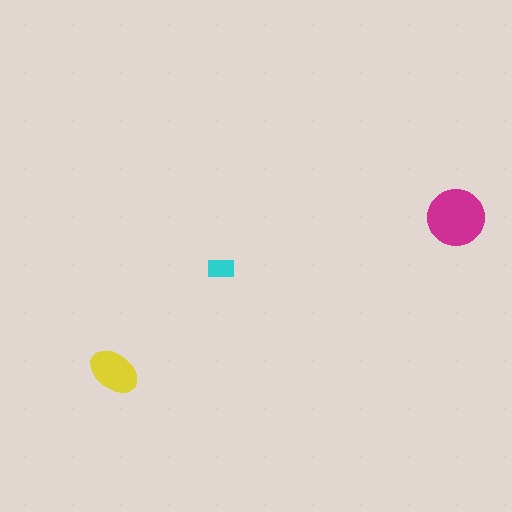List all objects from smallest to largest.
The cyan rectangle, the yellow ellipse, the magenta circle.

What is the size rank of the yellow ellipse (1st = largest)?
2nd.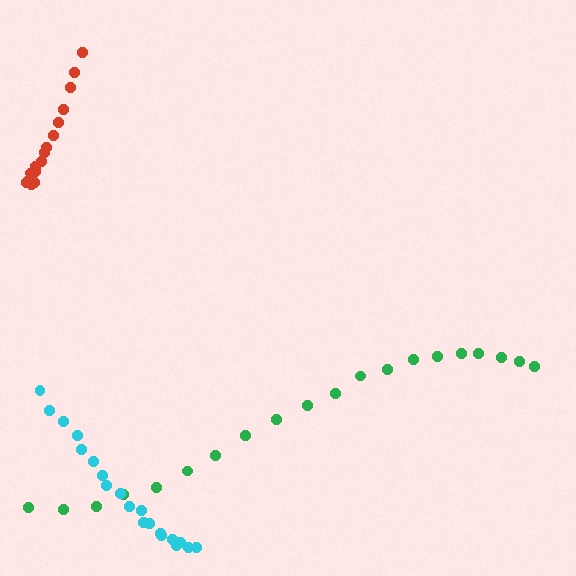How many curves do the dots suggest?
There are 3 distinct paths.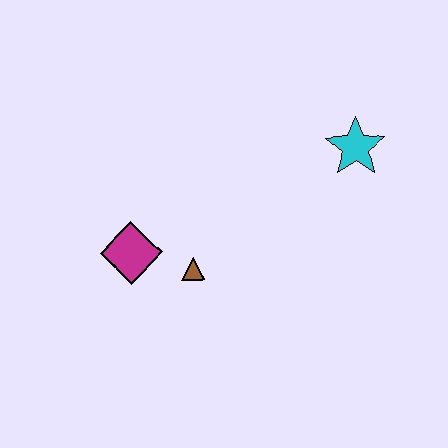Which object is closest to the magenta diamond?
The brown triangle is closest to the magenta diamond.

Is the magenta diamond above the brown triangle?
Yes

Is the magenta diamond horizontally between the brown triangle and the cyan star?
No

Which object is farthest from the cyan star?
The magenta diamond is farthest from the cyan star.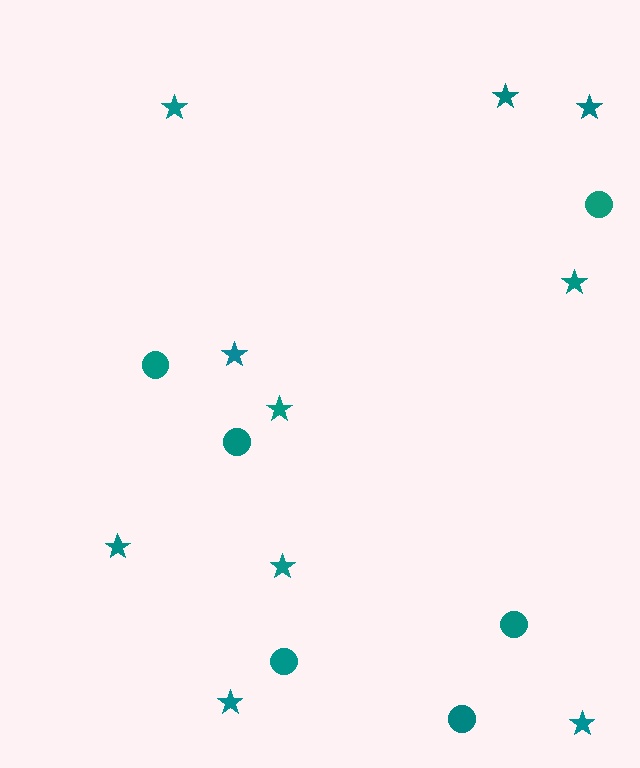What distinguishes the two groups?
There are 2 groups: one group of circles (6) and one group of stars (10).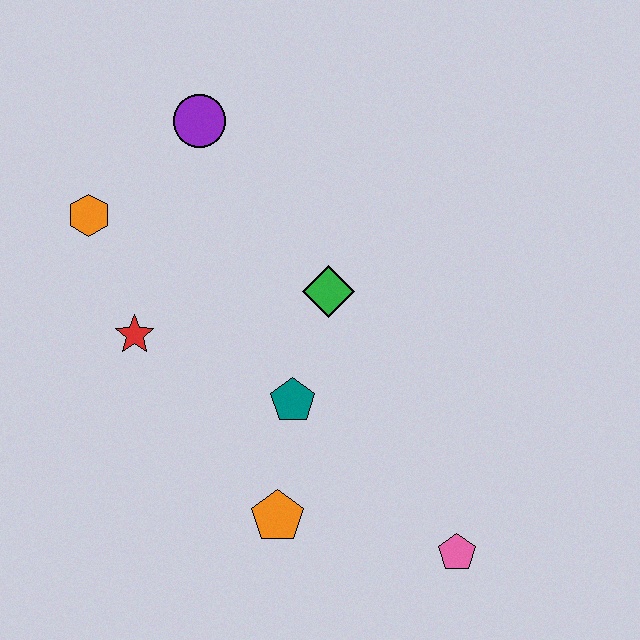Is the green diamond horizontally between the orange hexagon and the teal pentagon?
No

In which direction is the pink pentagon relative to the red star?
The pink pentagon is to the right of the red star.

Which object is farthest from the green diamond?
The pink pentagon is farthest from the green diamond.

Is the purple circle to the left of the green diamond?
Yes